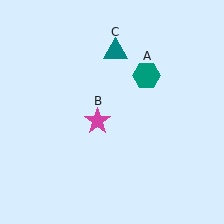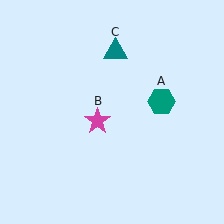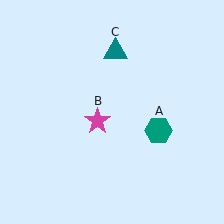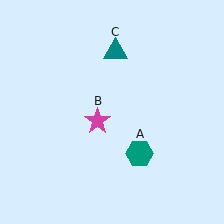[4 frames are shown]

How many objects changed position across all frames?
1 object changed position: teal hexagon (object A).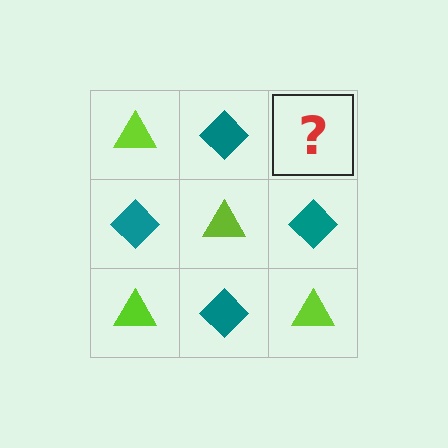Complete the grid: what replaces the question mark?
The question mark should be replaced with a lime triangle.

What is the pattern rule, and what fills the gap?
The rule is that it alternates lime triangle and teal diamond in a checkerboard pattern. The gap should be filled with a lime triangle.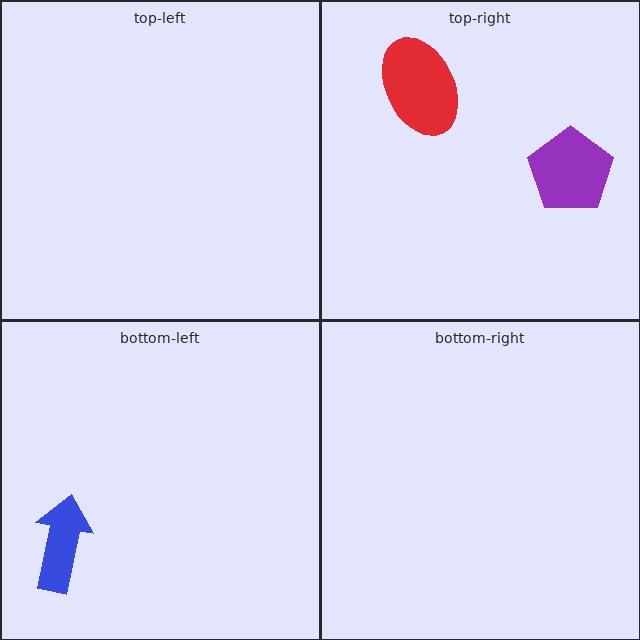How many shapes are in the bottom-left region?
1.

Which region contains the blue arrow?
The bottom-left region.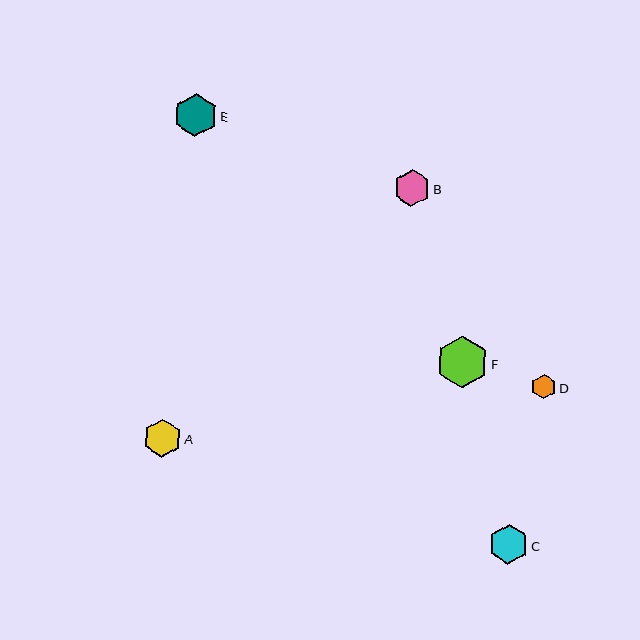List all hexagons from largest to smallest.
From largest to smallest: F, E, C, A, B, D.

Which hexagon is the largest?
Hexagon F is the largest with a size of approximately 52 pixels.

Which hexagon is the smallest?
Hexagon D is the smallest with a size of approximately 25 pixels.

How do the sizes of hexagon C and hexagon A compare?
Hexagon C and hexagon A are approximately the same size.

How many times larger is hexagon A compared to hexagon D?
Hexagon A is approximately 1.5 times the size of hexagon D.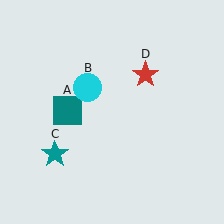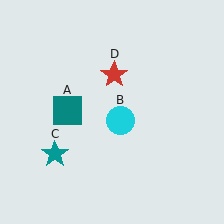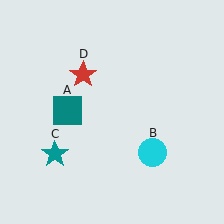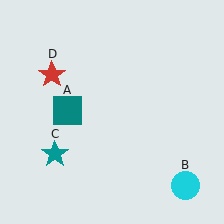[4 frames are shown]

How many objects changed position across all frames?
2 objects changed position: cyan circle (object B), red star (object D).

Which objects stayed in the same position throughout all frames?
Teal square (object A) and teal star (object C) remained stationary.